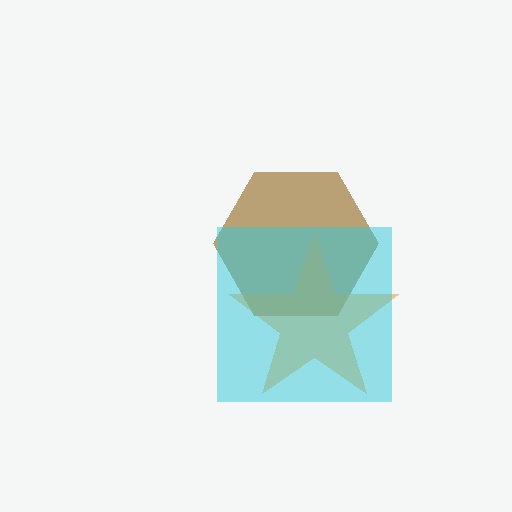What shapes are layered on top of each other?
The layered shapes are: a brown hexagon, an orange star, a cyan square.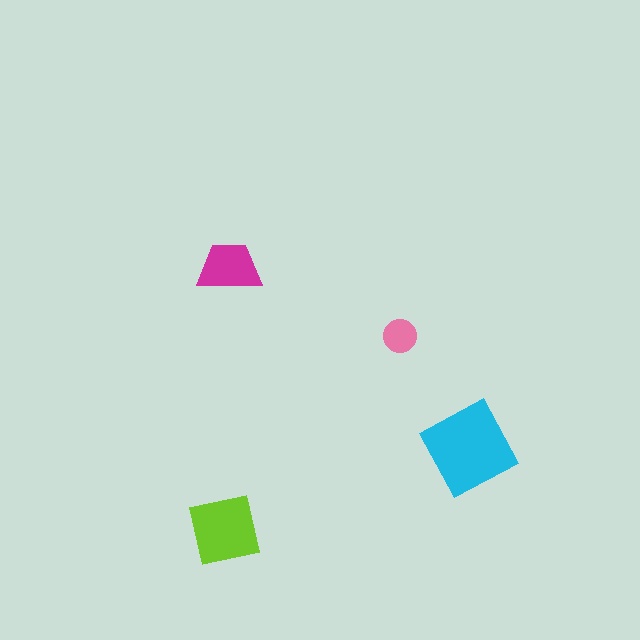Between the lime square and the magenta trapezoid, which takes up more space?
The lime square.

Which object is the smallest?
The pink circle.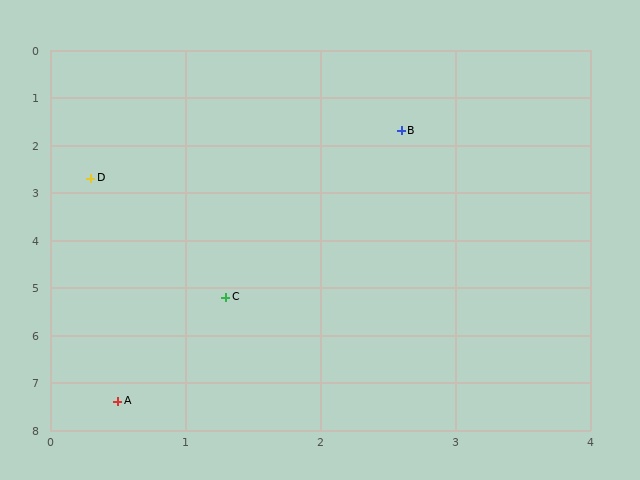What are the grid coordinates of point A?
Point A is at approximately (0.5, 7.4).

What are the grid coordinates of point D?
Point D is at approximately (0.3, 2.7).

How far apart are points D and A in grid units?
Points D and A are about 4.7 grid units apart.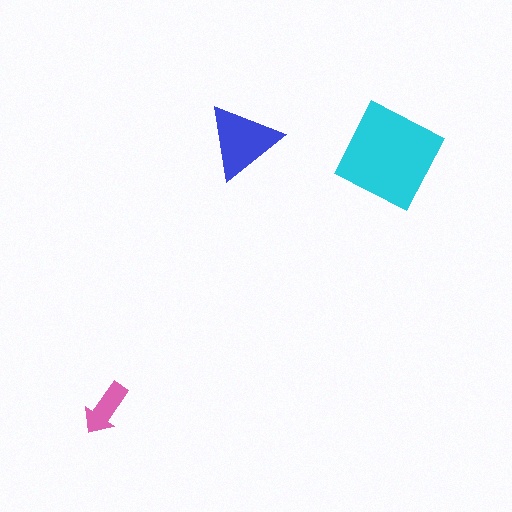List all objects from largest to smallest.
The cyan square, the blue triangle, the pink arrow.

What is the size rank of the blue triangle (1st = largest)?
2nd.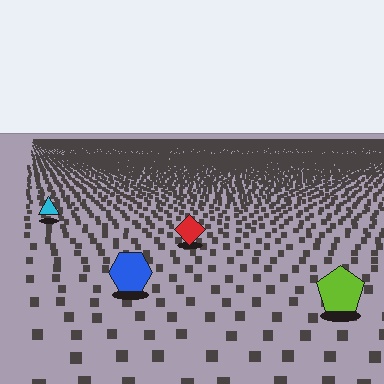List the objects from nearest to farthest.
From nearest to farthest: the lime pentagon, the blue hexagon, the red diamond, the cyan triangle.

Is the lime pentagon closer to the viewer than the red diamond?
Yes. The lime pentagon is closer — you can tell from the texture gradient: the ground texture is coarser near it.